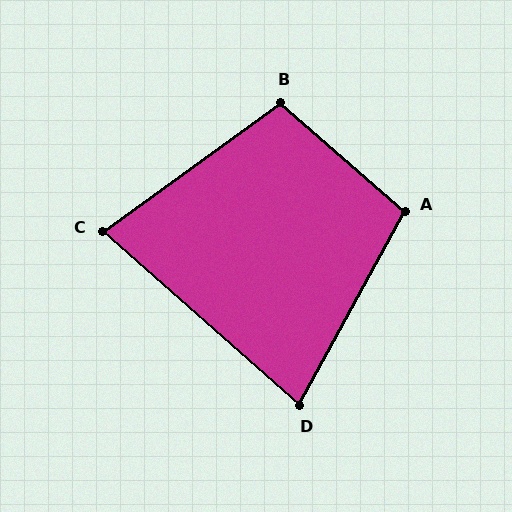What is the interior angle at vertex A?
Approximately 103 degrees (obtuse).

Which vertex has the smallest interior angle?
D, at approximately 77 degrees.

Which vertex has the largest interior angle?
B, at approximately 103 degrees.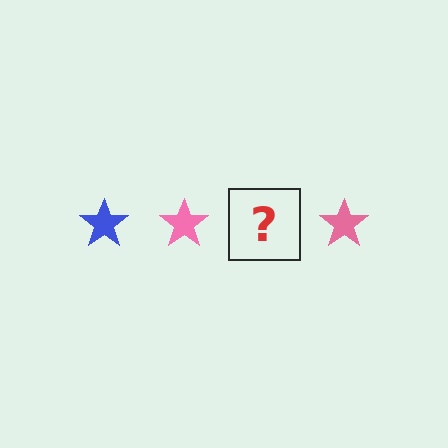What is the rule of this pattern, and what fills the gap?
The rule is that the pattern cycles through blue, pink stars. The gap should be filled with a blue star.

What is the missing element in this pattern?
The missing element is a blue star.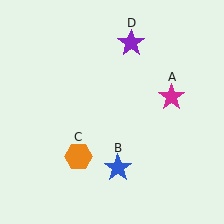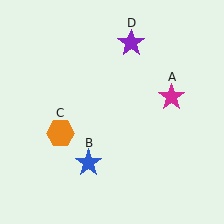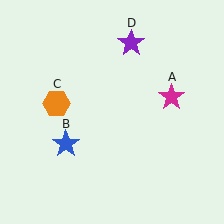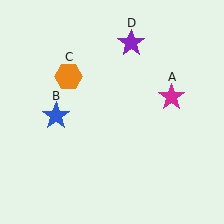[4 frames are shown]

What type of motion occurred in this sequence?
The blue star (object B), orange hexagon (object C) rotated clockwise around the center of the scene.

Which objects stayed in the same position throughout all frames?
Magenta star (object A) and purple star (object D) remained stationary.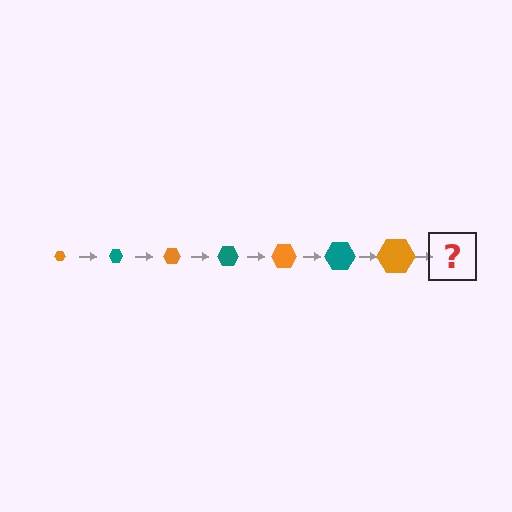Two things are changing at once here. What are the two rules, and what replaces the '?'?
The two rules are that the hexagon grows larger each step and the color cycles through orange and teal. The '?' should be a teal hexagon, larger than the previous one.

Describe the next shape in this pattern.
It should be a teal hexagon, larger than the previous one.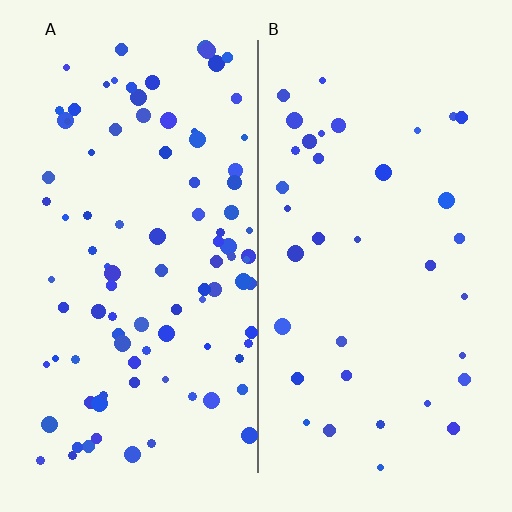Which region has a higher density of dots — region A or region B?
A (the left).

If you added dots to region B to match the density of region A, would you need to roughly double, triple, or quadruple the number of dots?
Approximately triple.